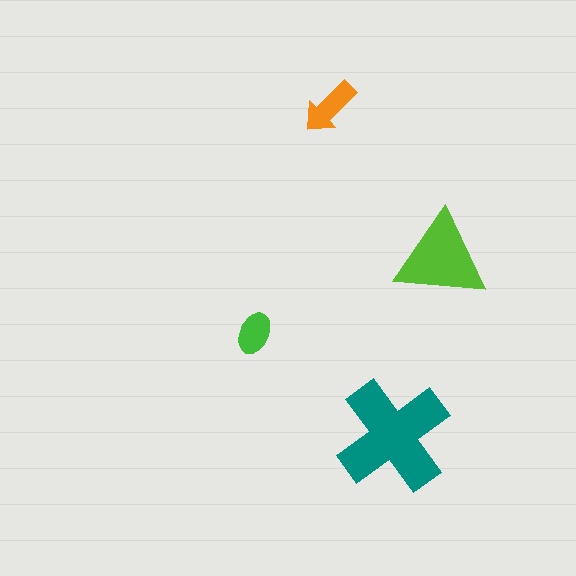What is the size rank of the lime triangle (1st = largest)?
2nd.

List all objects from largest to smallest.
The teal cross, the lime triangle, the orange arrow, the green ellipse.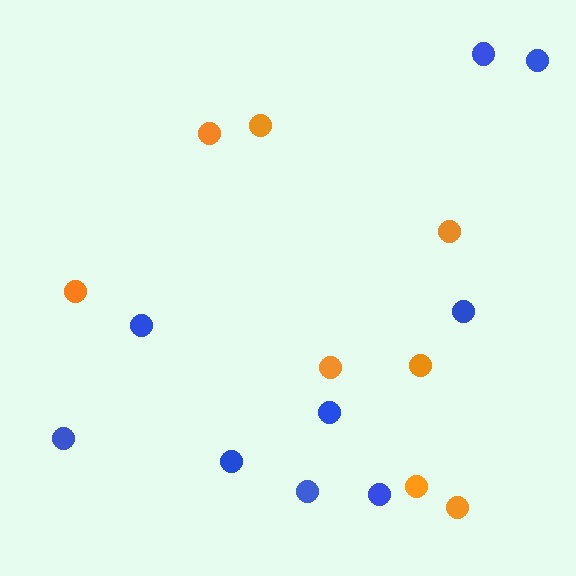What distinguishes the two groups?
There are 2 groups: one group of orange circles (8) and one group of blue circles (9).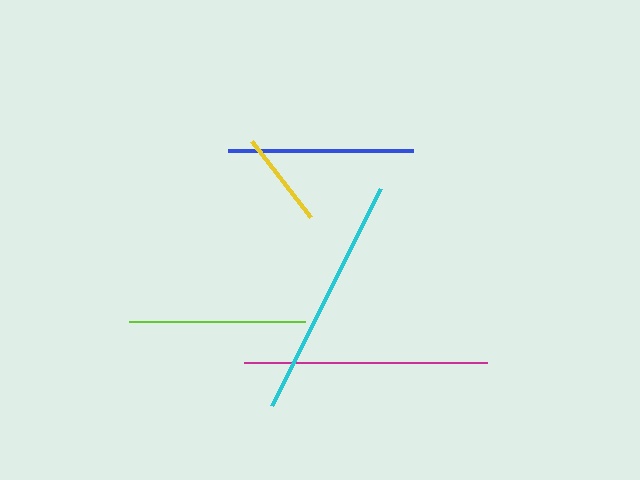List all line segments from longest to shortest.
From longest to shortest: magenta, cyan, blue, lime, yellow.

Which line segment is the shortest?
The yellow line is the shortest at approximately 96 pixels.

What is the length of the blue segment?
The blue segment is approximately 184 pixels long.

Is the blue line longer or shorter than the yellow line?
The blue line is longer than the yellow line.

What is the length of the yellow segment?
The yellow segment is approximately 96 pixels long.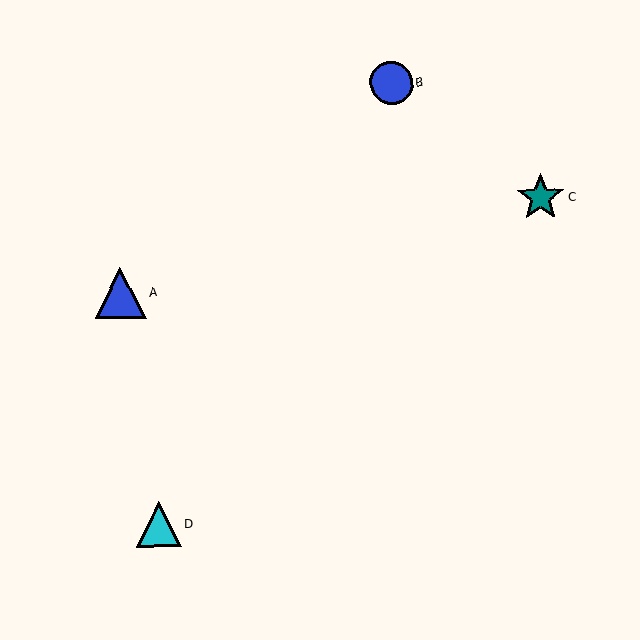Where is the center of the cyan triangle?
The center of the cyan triangle is at (159, 525).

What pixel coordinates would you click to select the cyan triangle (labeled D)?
Click at (159, 525) to select the cyan triangle D.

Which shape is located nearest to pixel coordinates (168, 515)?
The cyan triangle (labeled D) at (159, 525) is nearest to that location.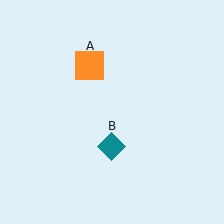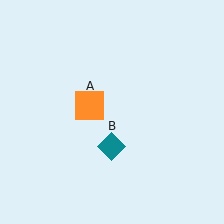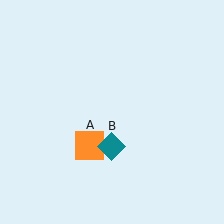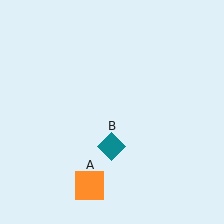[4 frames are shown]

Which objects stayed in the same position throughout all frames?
Teal diamond (object B) remained stationary.